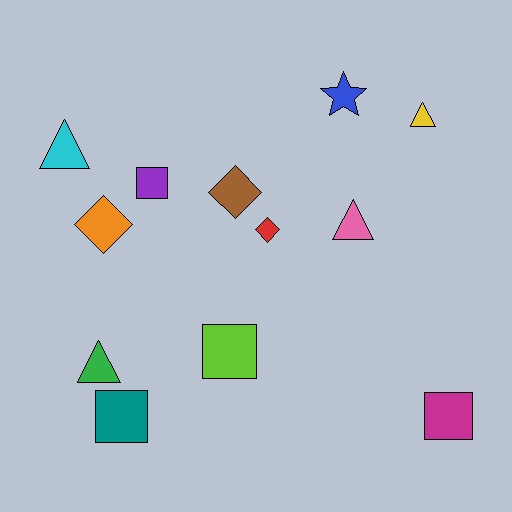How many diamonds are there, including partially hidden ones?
There are 3 diamonds.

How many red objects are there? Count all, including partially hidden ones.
There is 1 red object.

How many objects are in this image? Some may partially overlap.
There are 12 objects.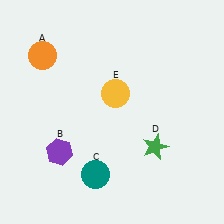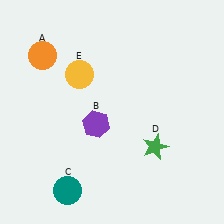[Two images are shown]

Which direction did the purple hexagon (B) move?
The purple hexagon (B) moved right.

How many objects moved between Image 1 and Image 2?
3 objects moved between the two images.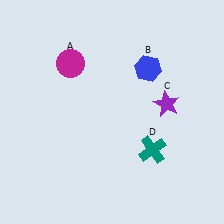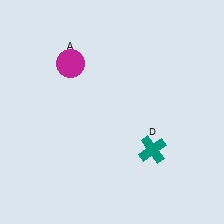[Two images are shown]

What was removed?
The purple star (C), the blue hexagon (B) were removed in Image 2.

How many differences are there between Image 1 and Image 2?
There are 2 differences between the two images.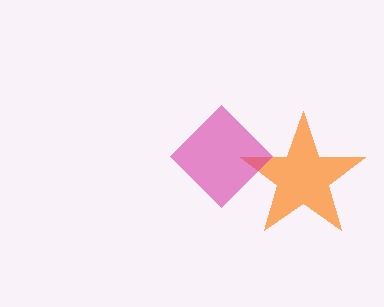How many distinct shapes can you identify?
There are 2 distinct shapes: an orange star, a magenta diamond.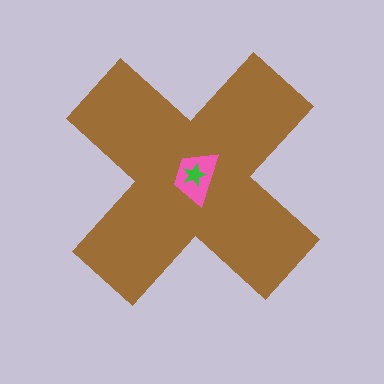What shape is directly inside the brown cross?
The pink trapezoid.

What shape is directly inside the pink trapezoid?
The green star.